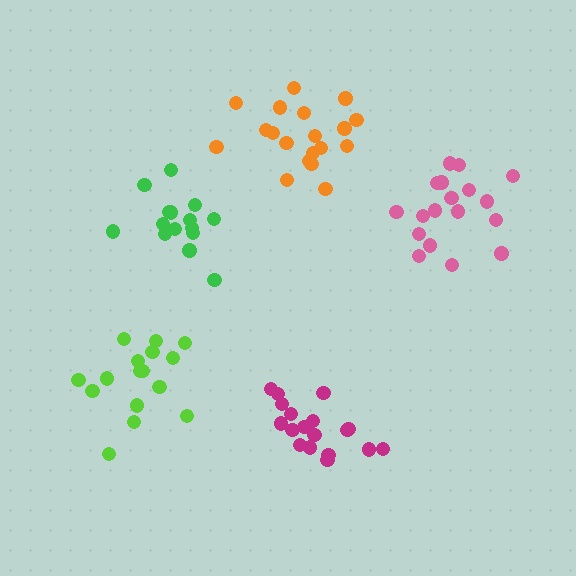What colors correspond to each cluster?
The clusters are colored: lime, orange, magenta, green, pink.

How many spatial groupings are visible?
There are 5 spatial groupings.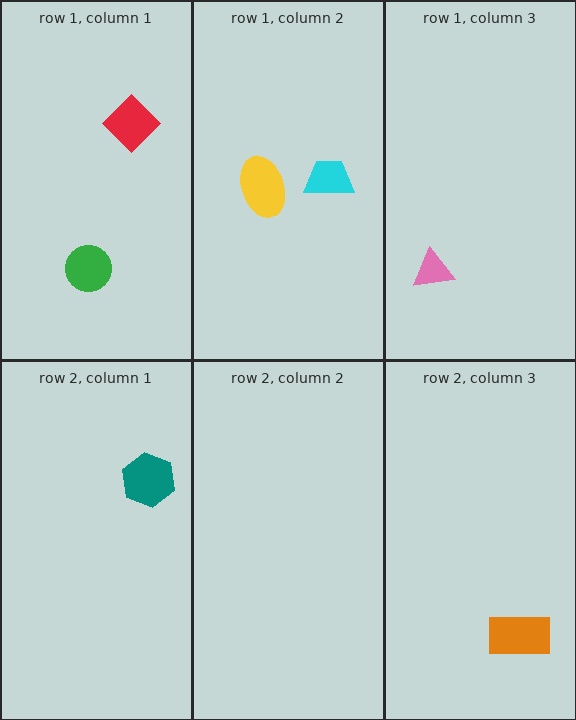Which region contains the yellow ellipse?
The row 1, column 2 region.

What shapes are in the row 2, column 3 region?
The orange rectangle.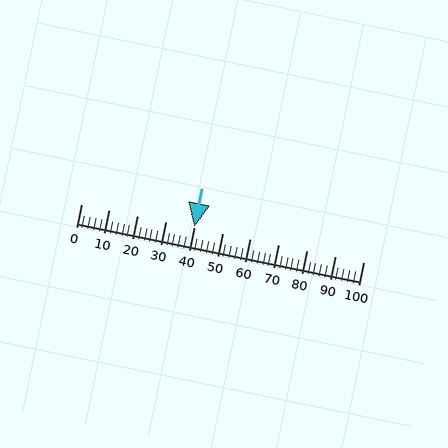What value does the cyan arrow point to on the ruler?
The cyan arrow points to approximately 40.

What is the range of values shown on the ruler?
The ruler shows values from 0 to 100.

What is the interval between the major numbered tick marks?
The major tick marks are spaced 10 units apart.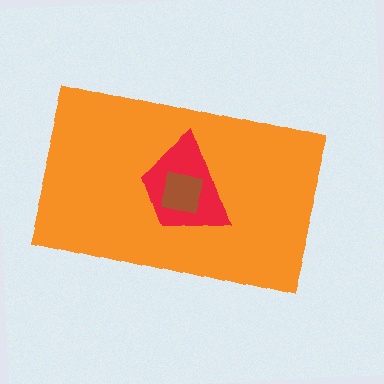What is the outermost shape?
The orange rectangle.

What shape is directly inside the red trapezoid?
The brown square.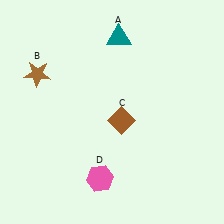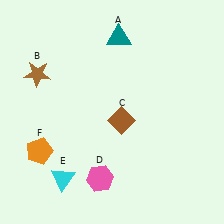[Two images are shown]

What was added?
A cyan triangle (E), an orange pentagon (F) were added in Image 2.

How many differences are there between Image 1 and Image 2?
There are 2 differences between the two images.